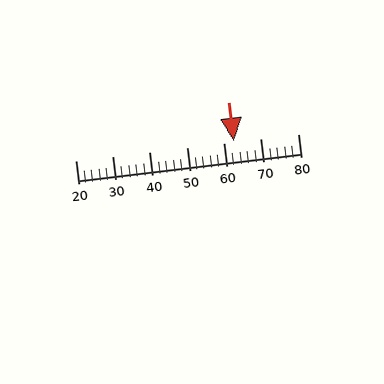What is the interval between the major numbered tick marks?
The major tick marks are spaced 10 units apart.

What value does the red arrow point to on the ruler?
The red arrow points to approximately 63.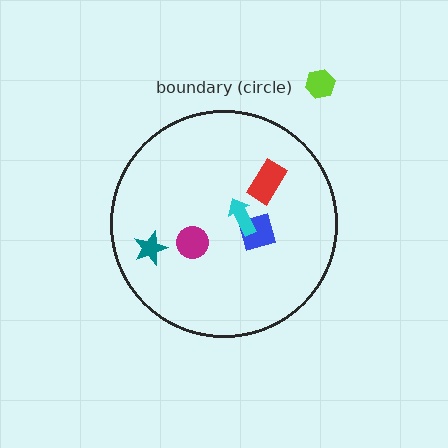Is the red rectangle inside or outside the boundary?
Inside.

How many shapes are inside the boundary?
5 inside, 1 outside.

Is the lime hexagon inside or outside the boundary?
Outside.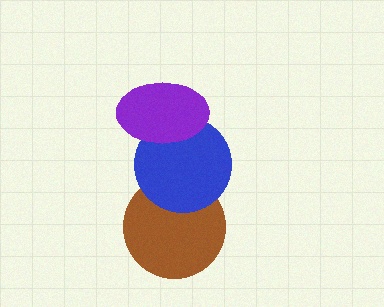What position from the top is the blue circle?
The blue circle is 2nd from the top.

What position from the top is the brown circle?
The brown circle is 3rd from the top.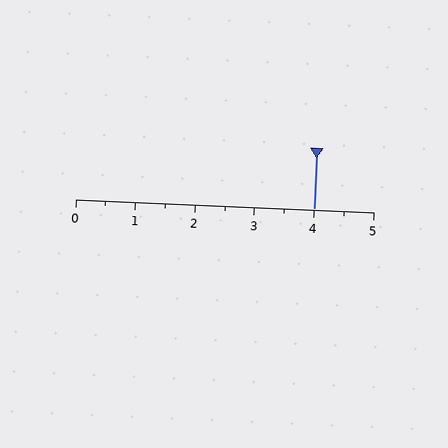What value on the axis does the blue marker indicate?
The marker indicates approximately 4.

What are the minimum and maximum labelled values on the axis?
The axis runs from 0 to 5.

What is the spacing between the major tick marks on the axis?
The major ticks are spaced 1 apart.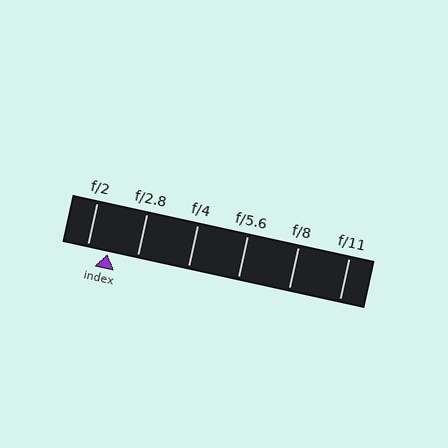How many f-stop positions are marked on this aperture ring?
There are 6 f-stop positions marked.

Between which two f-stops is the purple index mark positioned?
The index mark is between f/2 and f/2.8.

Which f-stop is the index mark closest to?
The index mark is closest to f/2.